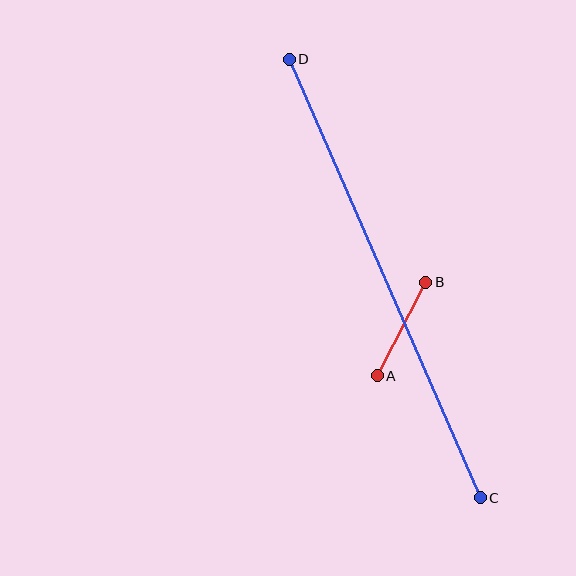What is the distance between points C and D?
The distance is approximately 478 pixels.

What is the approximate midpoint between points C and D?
The midpoint is at approximately (385, 279) pixels.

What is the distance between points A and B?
The distance is approximately 105 pixels.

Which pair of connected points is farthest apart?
Points C and D are farthest apart.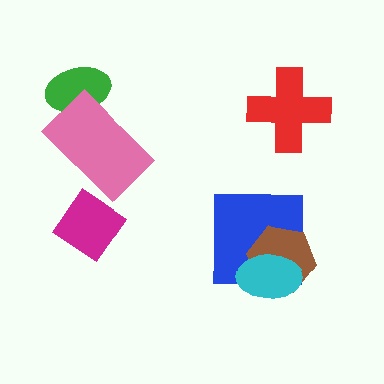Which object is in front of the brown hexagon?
The cyan ellipse is in front of the brown hexagon.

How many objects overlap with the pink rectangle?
1 object overlaps with the pink rectangle.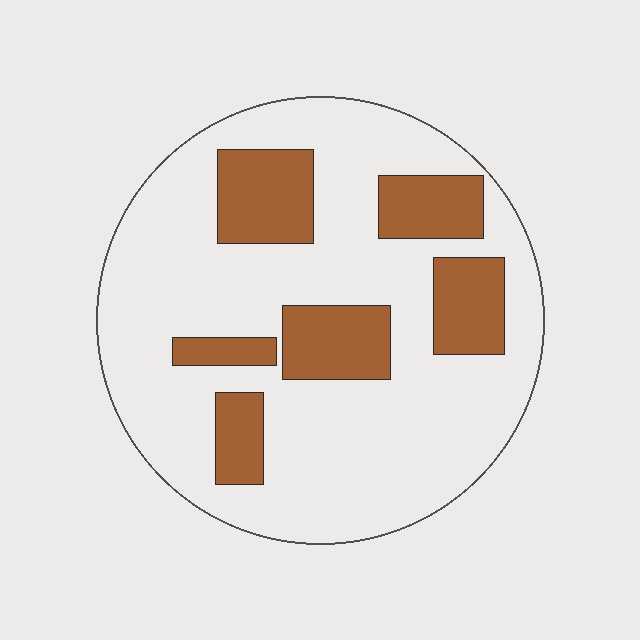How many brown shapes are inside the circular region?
6.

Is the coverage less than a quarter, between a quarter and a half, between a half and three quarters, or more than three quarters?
Less than a quarter.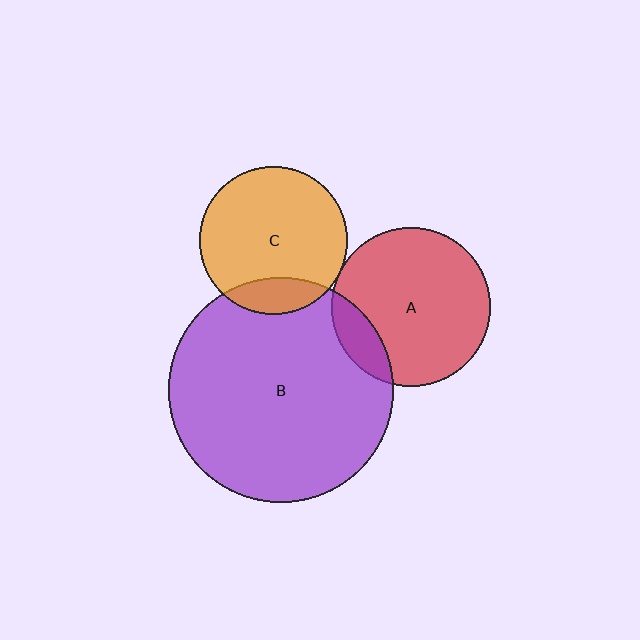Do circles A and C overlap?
Yes.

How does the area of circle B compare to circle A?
Approximately 2.0 times.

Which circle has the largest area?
Circle B (purple).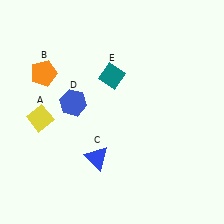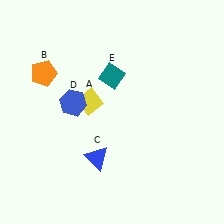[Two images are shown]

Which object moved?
The yellow diamond (A) moved right.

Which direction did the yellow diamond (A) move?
The yellow diamond (A) moved right.